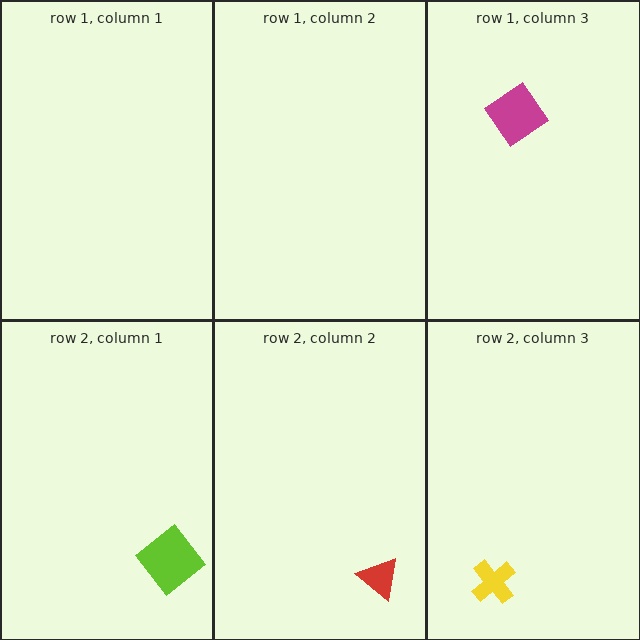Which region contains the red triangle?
The row 2, column 2 region.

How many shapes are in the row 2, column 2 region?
1.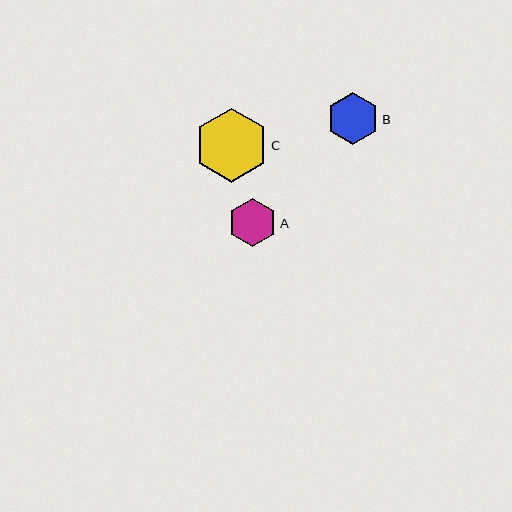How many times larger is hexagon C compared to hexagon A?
Hexagon C is approximately 1.5 times the size of hexagon A.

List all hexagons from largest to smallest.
From largest to smallest: C, B, A.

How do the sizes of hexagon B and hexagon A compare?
Hexagon B and hexagon A are approximately the same size.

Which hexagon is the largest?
Hexagon C is the largest with a size of approximately 74 pixels.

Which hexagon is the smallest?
Hexagon A is the smallest with a size of approximately 49 pixels.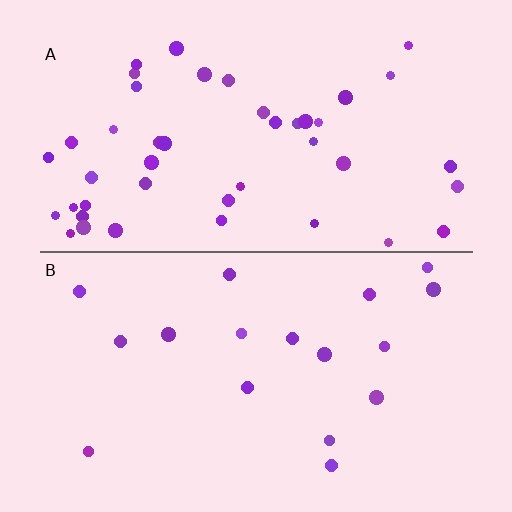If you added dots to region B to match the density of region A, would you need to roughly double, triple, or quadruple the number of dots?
Approximately triple.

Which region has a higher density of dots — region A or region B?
A (the top).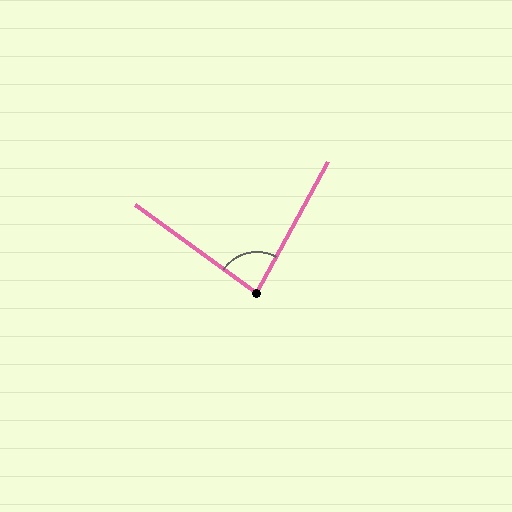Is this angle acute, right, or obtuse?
It is acute.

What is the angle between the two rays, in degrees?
Approximately 83 degrees.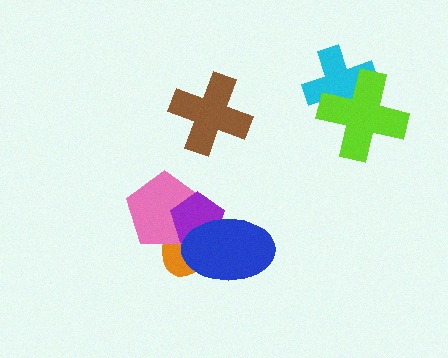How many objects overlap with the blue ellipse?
3 objects overlap with the blue ellipse.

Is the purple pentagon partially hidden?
Yes, it is partially covered by another shape.